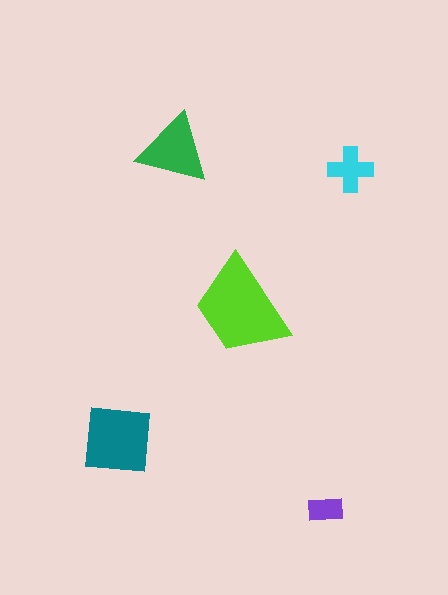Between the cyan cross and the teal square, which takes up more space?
The teal square.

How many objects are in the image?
There are 5 objects in the image.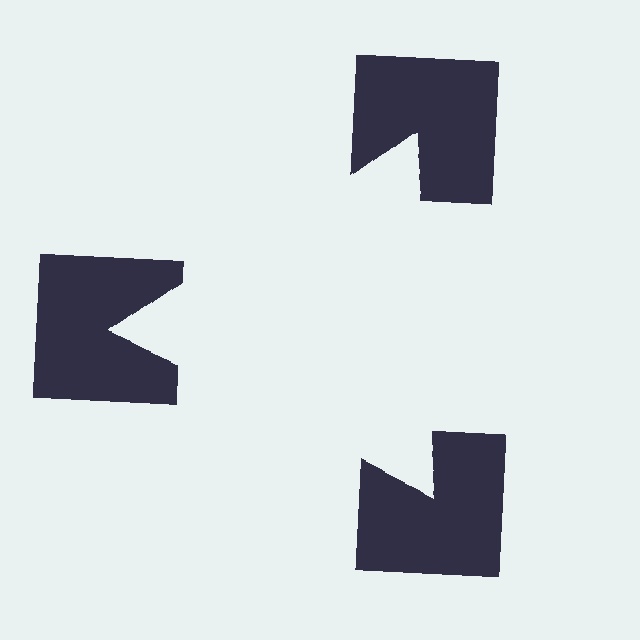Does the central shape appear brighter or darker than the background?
It typically appears slightly brighter than the background, even though no actual brightness change is drawn.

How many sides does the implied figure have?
3 sides.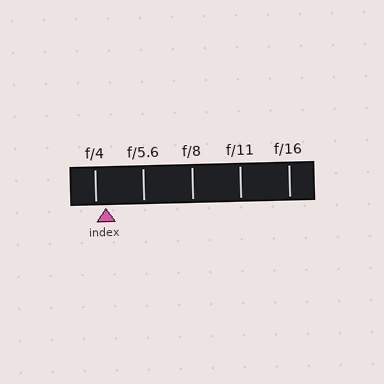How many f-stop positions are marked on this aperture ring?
There are 5 f-stop positions marked.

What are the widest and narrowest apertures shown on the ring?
The widest aperture shown is f/4 and the narrowest is f/16.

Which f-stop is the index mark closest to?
The index mark is closest to f/4.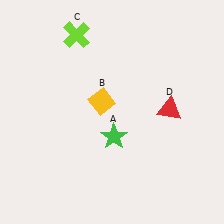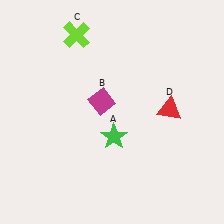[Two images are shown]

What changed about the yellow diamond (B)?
In Image 1, B is yellow. In Image 2, it changed to magenta.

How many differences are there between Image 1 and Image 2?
There is 1 difference between the two images.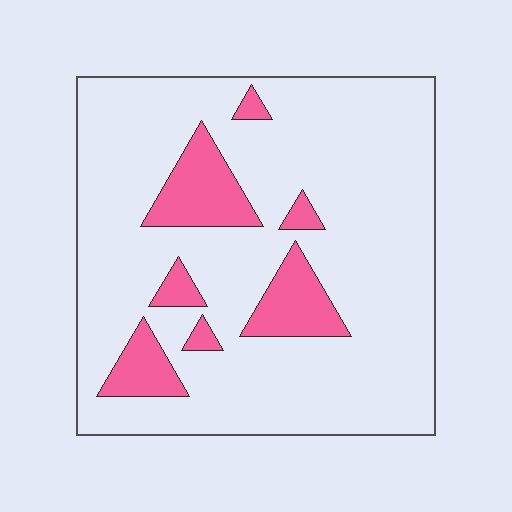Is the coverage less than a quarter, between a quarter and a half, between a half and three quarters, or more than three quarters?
Less than a quarter.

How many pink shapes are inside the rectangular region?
7.